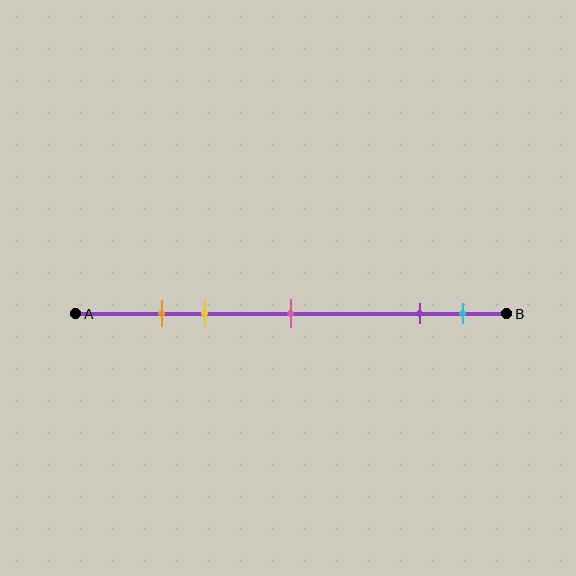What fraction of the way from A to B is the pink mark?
The pink mark is approximately 50% (0.5) of the way from A to B.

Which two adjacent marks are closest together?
The orange and yellow marks are the closest adjacent pair.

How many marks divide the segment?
There are 5 marks dividing the segment.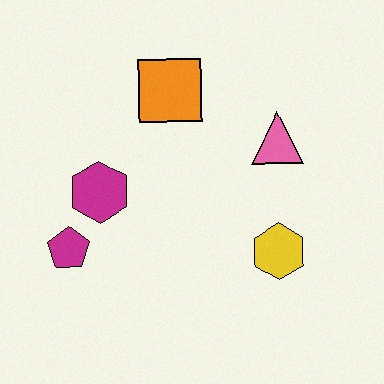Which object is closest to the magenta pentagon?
The magenta hexagon is closest to the magenta pentagon.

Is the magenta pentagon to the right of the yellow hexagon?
No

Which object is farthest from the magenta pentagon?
The pink triangle is farthest from the magenta pentagon.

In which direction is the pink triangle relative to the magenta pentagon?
The pink triangle is to the right of the magenta pentagon.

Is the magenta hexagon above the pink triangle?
No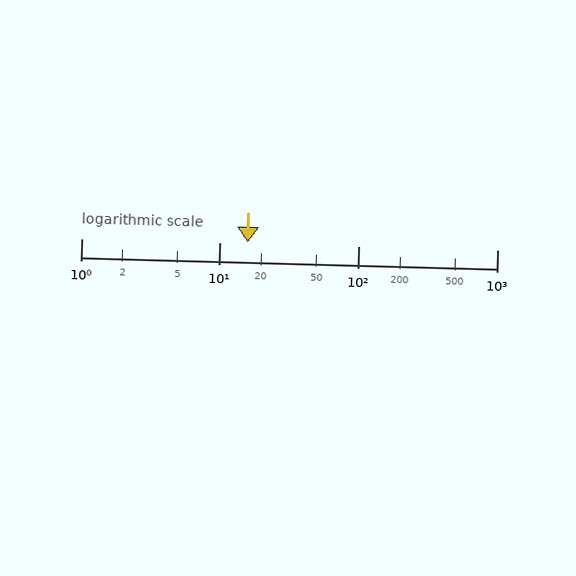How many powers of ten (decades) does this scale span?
The scale spans 3 decades, from 1 to 1000.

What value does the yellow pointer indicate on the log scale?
The pointer indicates approximately 16.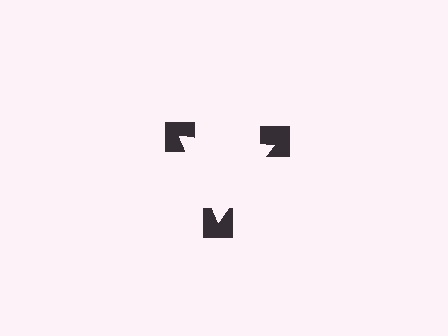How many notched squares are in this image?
There are 3 — one at each vertex of the illusory triangle.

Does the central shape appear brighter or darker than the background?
It typically appears slightly brighter than the background, even though no actual brightness change is drawn.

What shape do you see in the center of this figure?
An illusory triangle — its edges are inferred from the aligned wedge cuts in the notched squares, not physically drawn.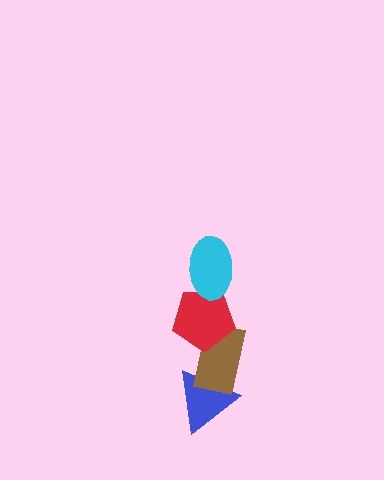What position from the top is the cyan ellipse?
The cyan ellipse is 1st from the top.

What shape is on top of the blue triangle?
The brown rectangle is on top of the blue triangle.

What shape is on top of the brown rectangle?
The red pentagon is on top of the brown rectangle.